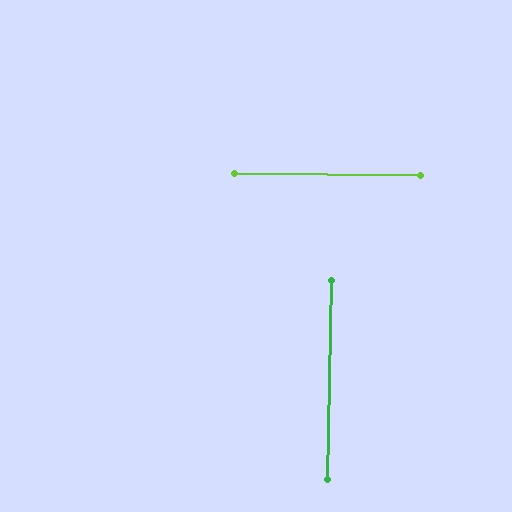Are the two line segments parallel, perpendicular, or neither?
Perpendicular — they meet at approximately 90°.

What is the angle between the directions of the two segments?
Approximately 90 degrees.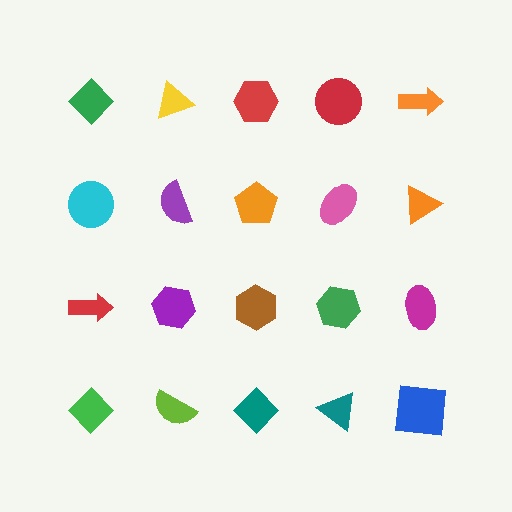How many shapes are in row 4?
5 shapes.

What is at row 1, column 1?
A green diamond.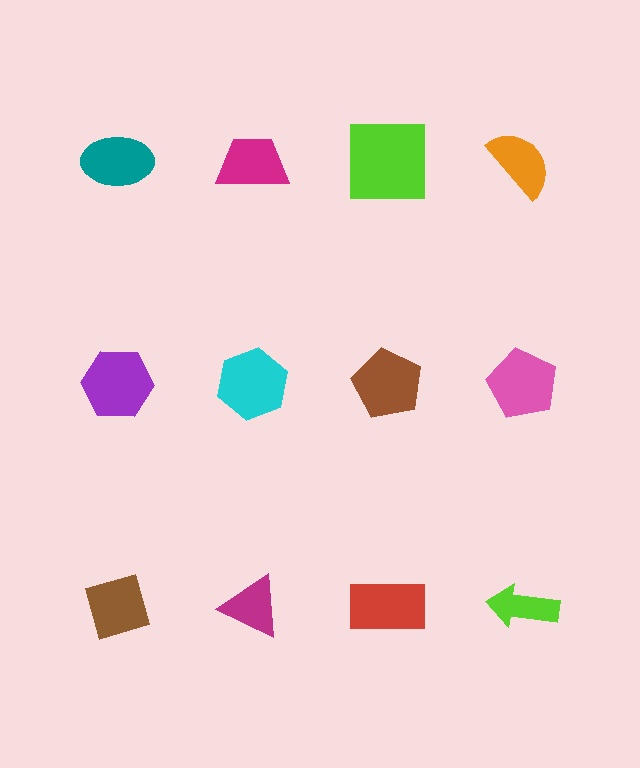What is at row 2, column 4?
A pink pentagon.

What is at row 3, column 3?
A red rectangle.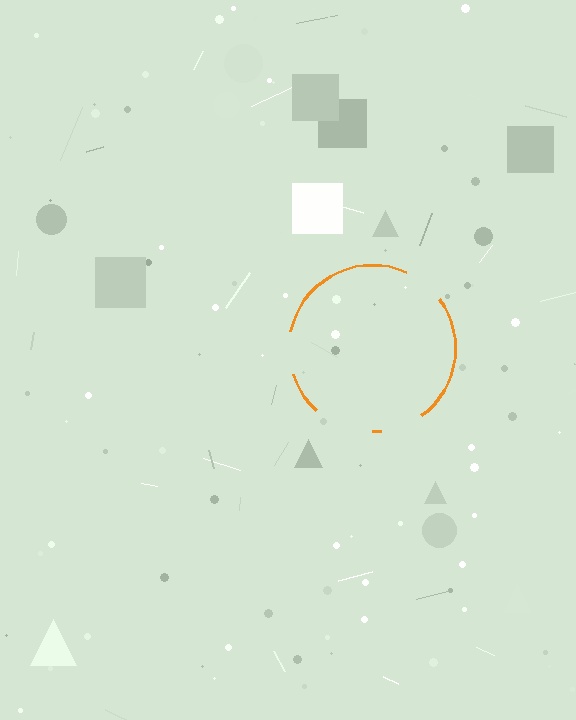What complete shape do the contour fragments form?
The contour fragments form a circle.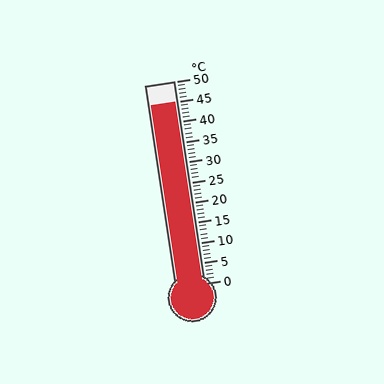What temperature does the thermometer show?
The thermometer shows approximately 45°C.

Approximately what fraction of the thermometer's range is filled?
The thermometer is filled to approximately 90% of its range.